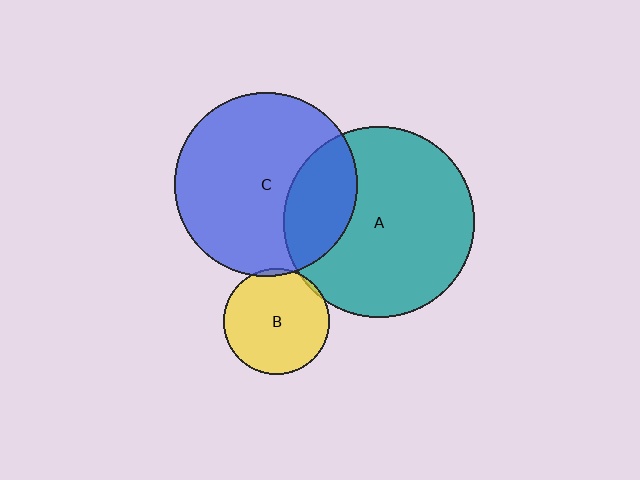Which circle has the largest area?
Circle A (teal).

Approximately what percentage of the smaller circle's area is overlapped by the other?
Approximately 5%.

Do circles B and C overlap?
Yes.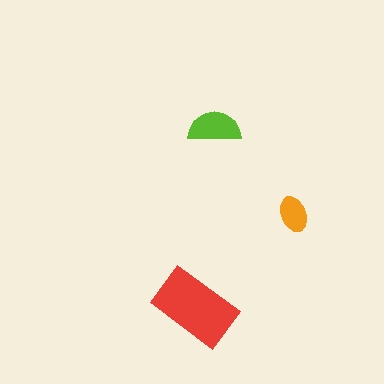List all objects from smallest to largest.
The orange ellipse, the lime semicircle, the red rectangle.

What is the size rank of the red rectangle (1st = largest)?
1st.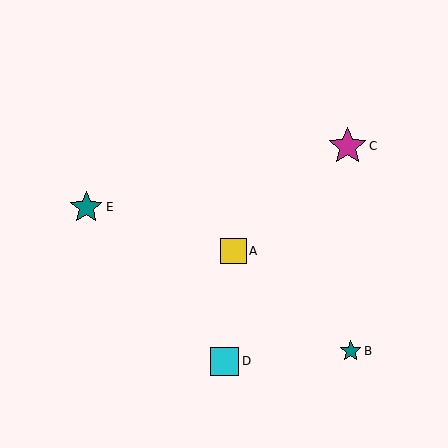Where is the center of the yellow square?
The center of the yellow square is at (233, 251).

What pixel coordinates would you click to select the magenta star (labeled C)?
Click at (347, 146) to select the magenta star C.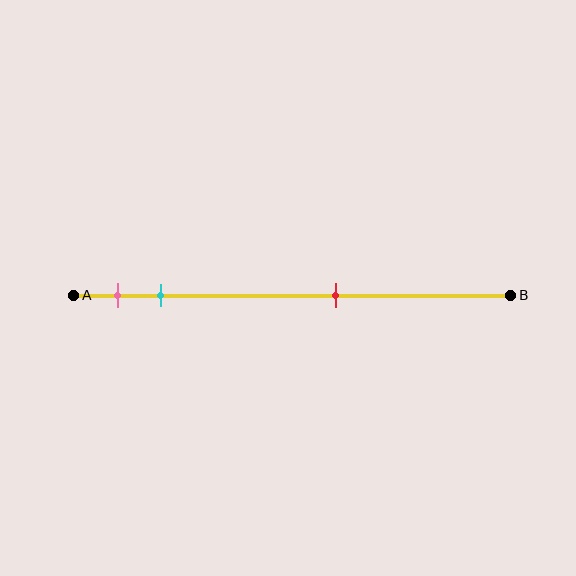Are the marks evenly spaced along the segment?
No, the marks are not evenly spaced.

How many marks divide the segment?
There are 3 marks dividing the segment.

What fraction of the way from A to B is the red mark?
The red mark is approximately 60% (0.6) of the way from A to B.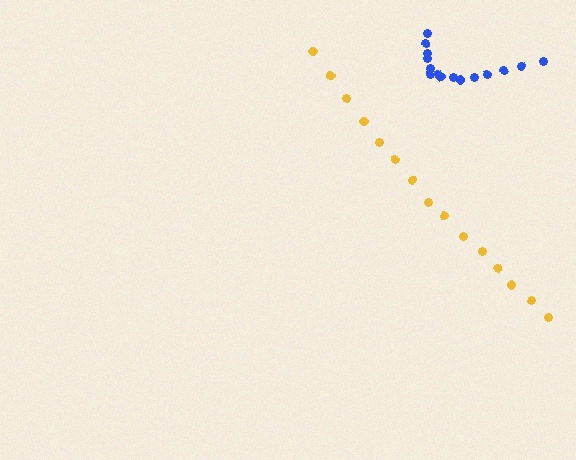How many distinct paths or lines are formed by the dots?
There are 2 distinct paths.